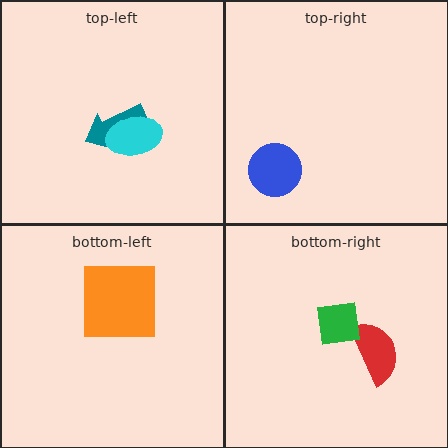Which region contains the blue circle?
The top-right region.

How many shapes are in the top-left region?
2.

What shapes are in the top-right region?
The blue circle.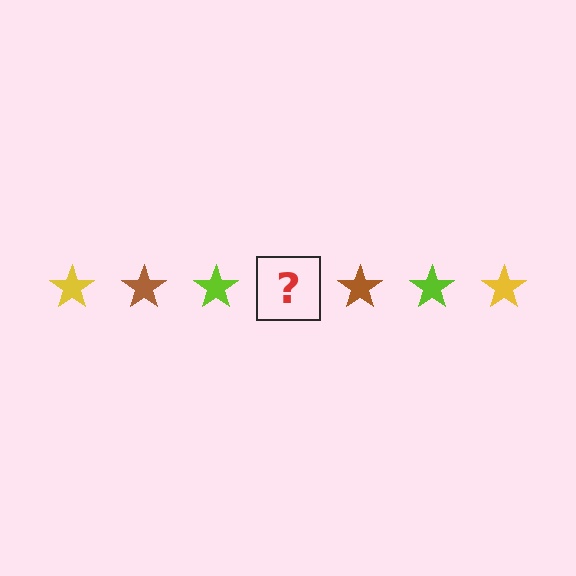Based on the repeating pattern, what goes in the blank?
The blank should be a yellow star.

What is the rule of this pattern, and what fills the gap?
The rule is that the pattern cycles through yellow, brown, lime stars. The gap should be filled with a yellow star.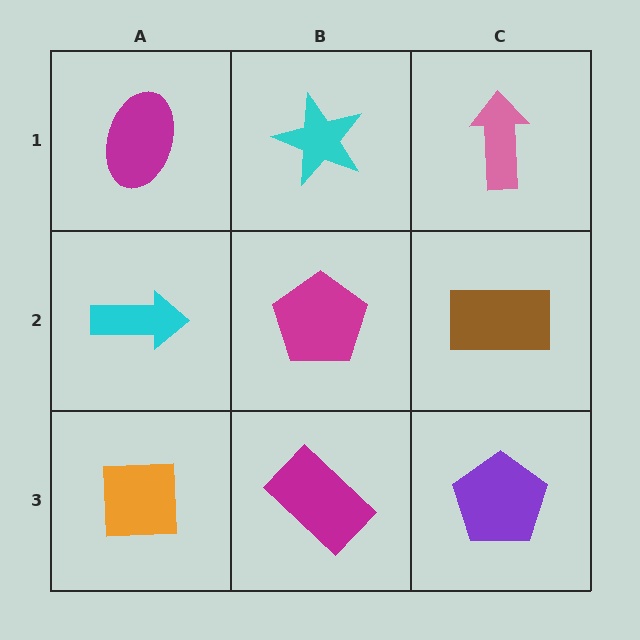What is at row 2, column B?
A magenta pentagon.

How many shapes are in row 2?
3 shapes.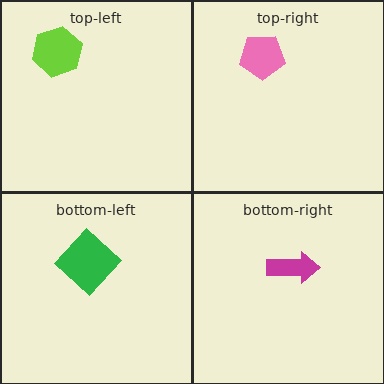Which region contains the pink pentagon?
The top-right region.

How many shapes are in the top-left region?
1.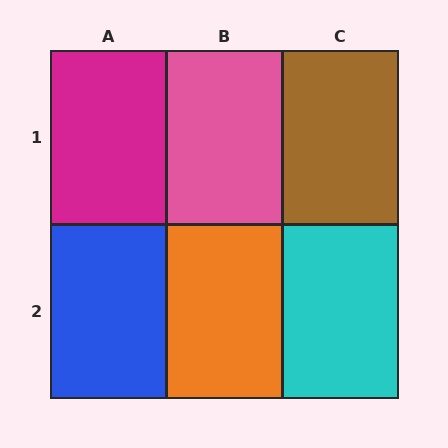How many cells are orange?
1 cell is orange.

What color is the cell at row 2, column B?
Orange.